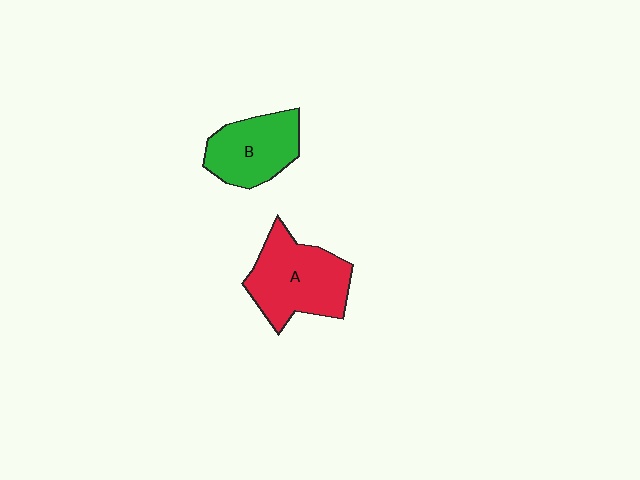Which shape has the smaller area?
Shape B (green).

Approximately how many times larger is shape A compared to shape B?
Approximately 1.3 times.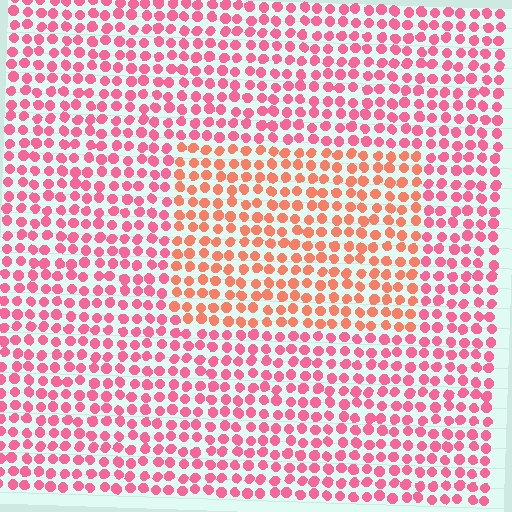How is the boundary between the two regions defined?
The boundary is defined purely by a slight shift in hue (about 33 degrees). Spacing, size, and orientation are identical on both sides.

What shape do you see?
I see a rectangle.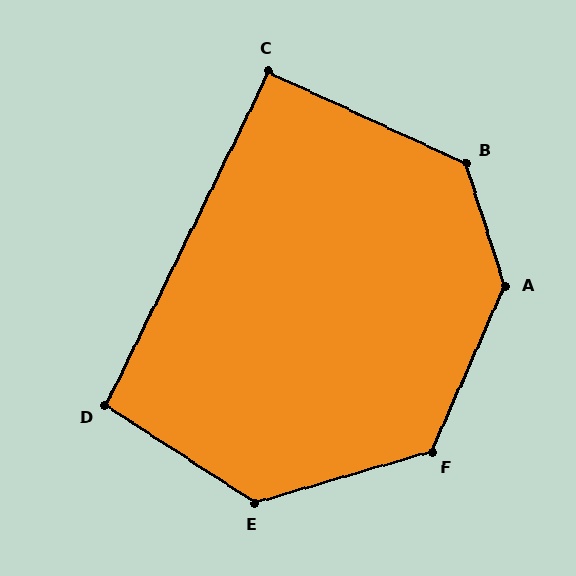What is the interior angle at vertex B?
Approximately 133 degrees (obtuse).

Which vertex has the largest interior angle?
A, at approximately 138 degrees.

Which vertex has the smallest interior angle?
C, at approximately 91 degrees.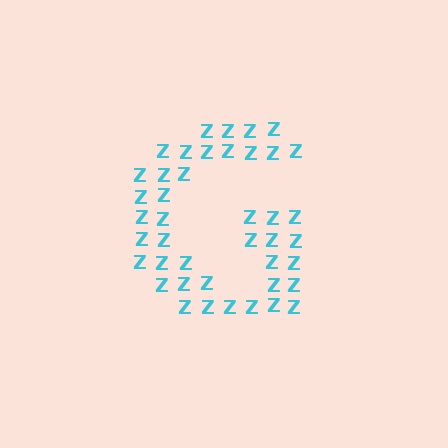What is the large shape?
The large shape is the letter G.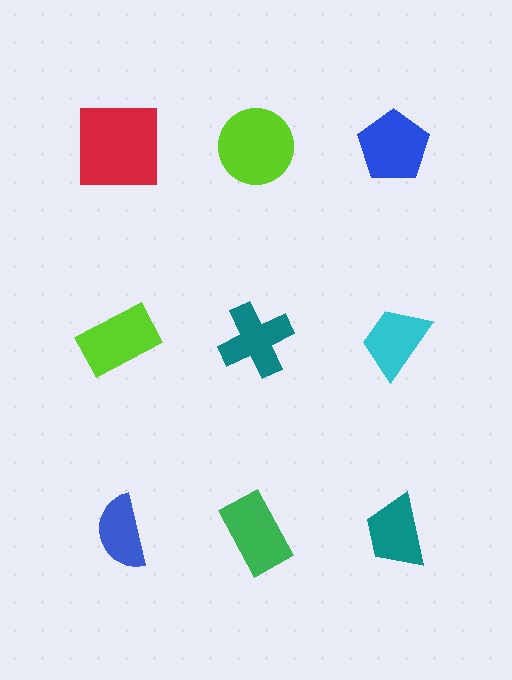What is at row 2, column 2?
A teal cross.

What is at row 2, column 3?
A cyan trapezoid.